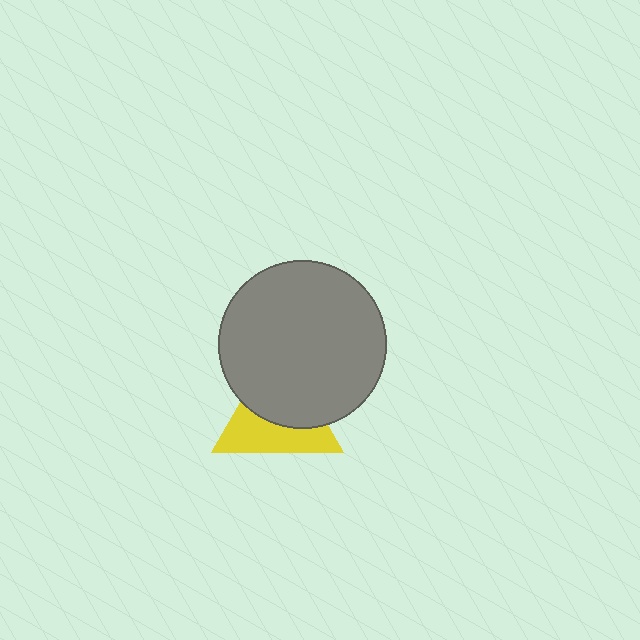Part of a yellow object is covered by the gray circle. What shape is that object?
It is a triangle.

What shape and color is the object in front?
The object in front is a gray circle.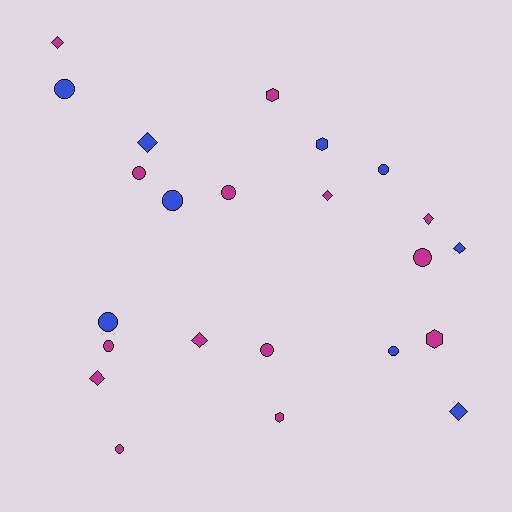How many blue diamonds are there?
There are 3 blue diamonds.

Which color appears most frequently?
Magenta, with 14 objects.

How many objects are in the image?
There are 23 objects.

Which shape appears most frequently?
Circle, with 11 objects.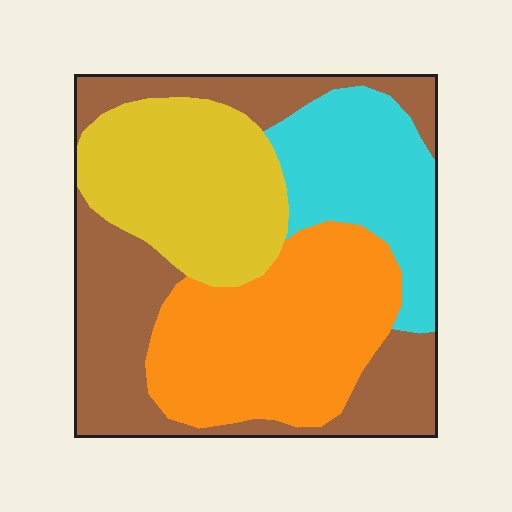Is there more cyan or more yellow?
Yellow.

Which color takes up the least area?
Cyan, at roughly 20%.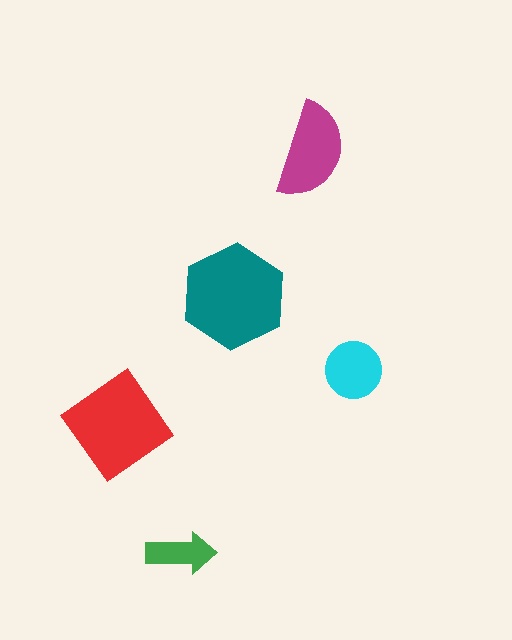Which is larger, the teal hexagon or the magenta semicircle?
The teal hexagon.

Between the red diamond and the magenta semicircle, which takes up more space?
The red diamond.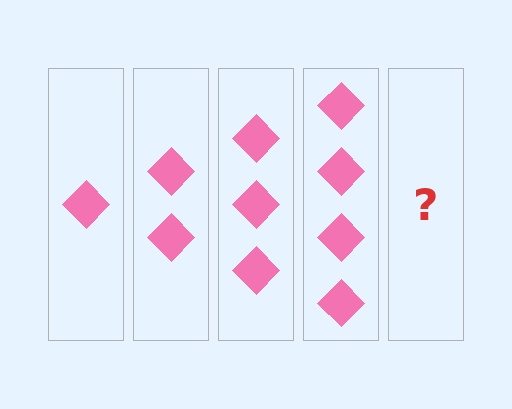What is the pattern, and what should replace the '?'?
The pattern is that each step adds one more diamond. The '?' should be 5 diamonds.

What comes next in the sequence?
The next element should be 5 diamonds.